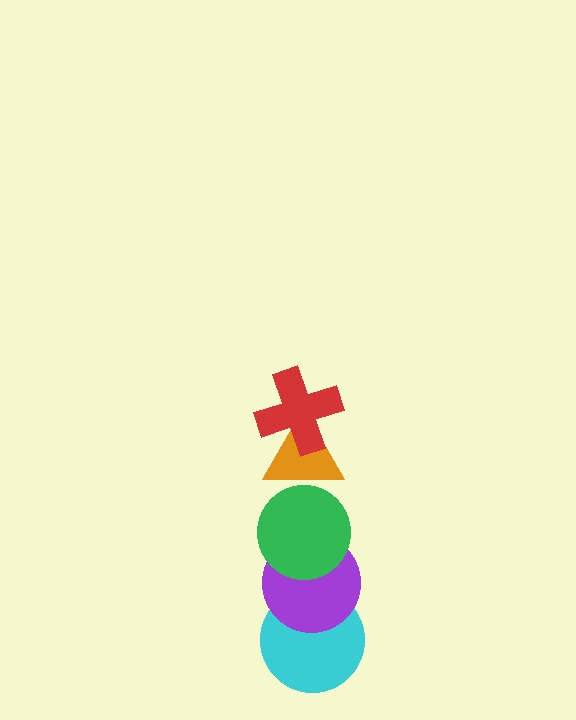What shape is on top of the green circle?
The orange triangle is on top of the green circle.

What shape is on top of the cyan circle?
The purple circle is on top of the cyan circle.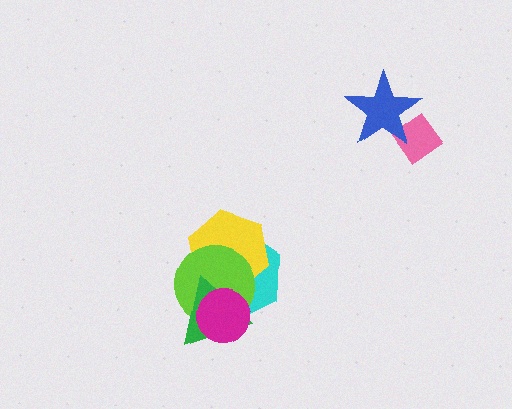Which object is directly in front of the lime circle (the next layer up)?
The green triangle is directly in front of the lime circle.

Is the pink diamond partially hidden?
Yes, it is partially covered by another shape.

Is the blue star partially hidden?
No, no other shape covers it.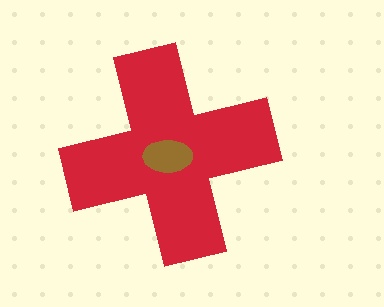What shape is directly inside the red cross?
The brown ellipse.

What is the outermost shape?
The red cross.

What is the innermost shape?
The brown ellipse.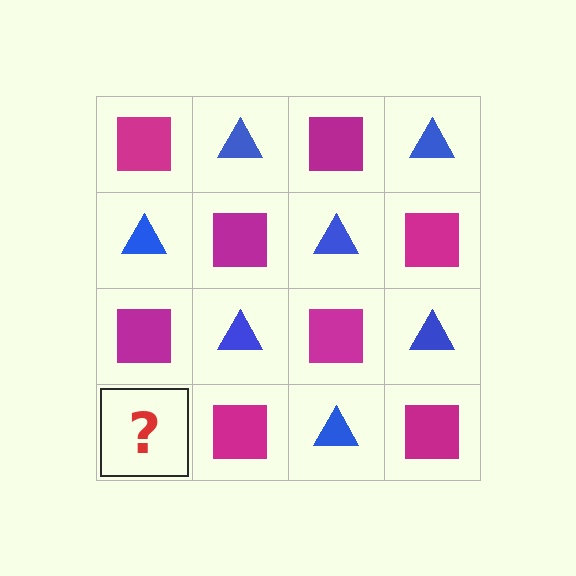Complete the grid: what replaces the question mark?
The question mark should be replaced with a blue triangle.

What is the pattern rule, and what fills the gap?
The rule is that it alternates magenta square and blue triangle in a checkerboard pattern. The gap should be filled with a blue triangle.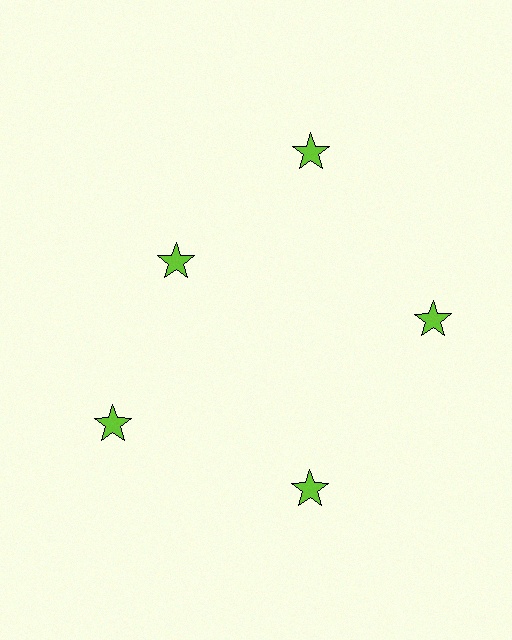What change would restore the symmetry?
The symmetry would be restored by moving it outward, back onto the ring so that all 5 stars sit at equal angles and equal distance from the center.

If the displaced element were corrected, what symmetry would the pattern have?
It would have 5-fold rotational symmetry — the pattern would map onto itself every 72 degrees.